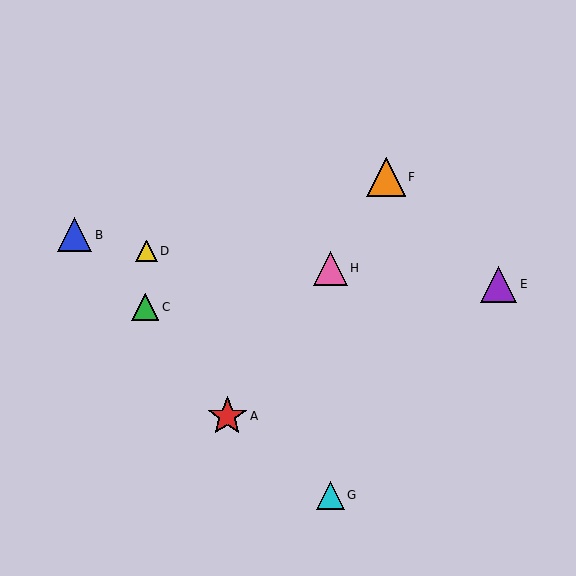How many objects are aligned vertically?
2 objects (G, H) are aligned vertically.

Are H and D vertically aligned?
No, H is at x≈330 and D is at x≈146.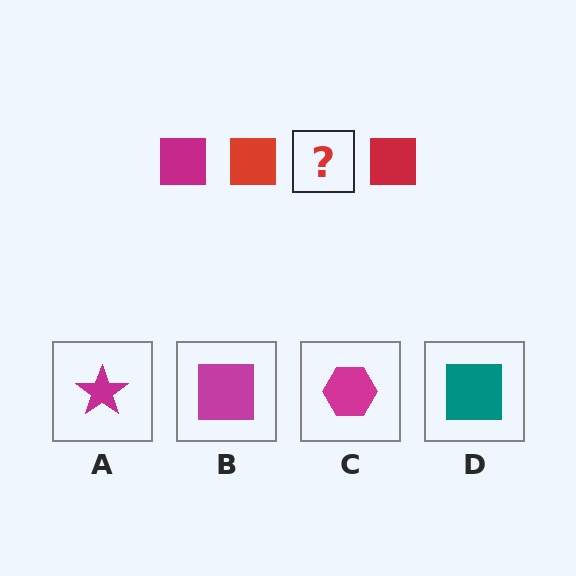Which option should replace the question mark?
Option B.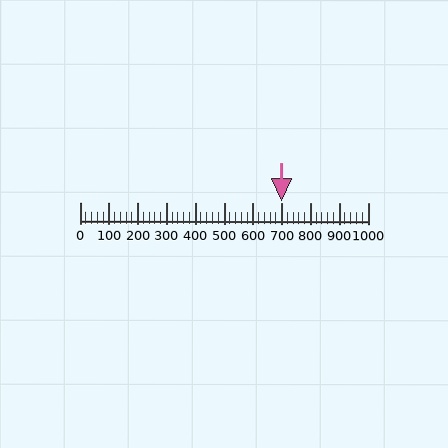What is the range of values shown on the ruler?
The ruler shows values from 0 to 1000.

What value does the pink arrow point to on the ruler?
The pink arrow points to approximately 700.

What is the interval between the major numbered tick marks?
The major tick marks are spaced 100 units apart.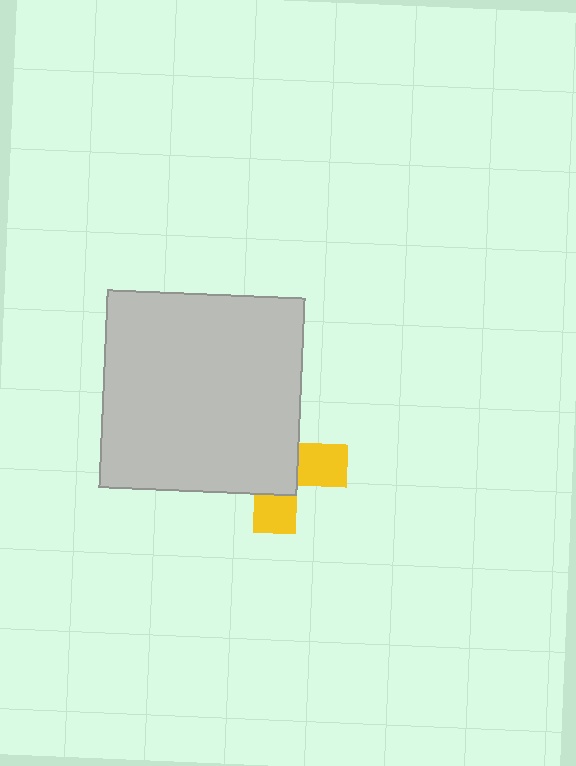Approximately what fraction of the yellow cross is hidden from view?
Roughly 63% of the yellow cross is hidden behind the light gray square.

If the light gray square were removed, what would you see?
You would see the complete yellow cross.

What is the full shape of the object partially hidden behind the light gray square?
The partially hidden object is a yellow cross.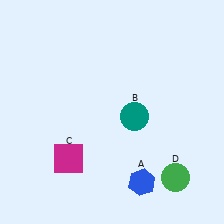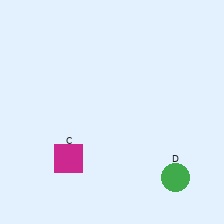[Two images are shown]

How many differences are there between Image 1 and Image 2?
There are 2 differences between the two images.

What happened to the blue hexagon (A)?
The blue hexagon (A) was removed in Image 2. It was in the bottom-right area of Image 1.